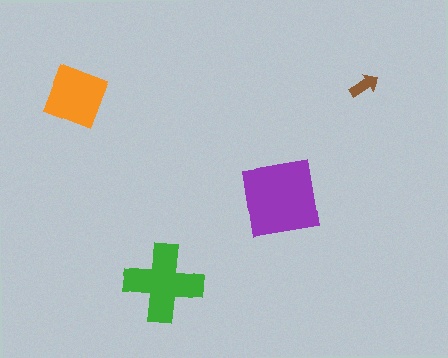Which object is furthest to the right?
The brown arrow is rightmost.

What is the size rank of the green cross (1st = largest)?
2nd.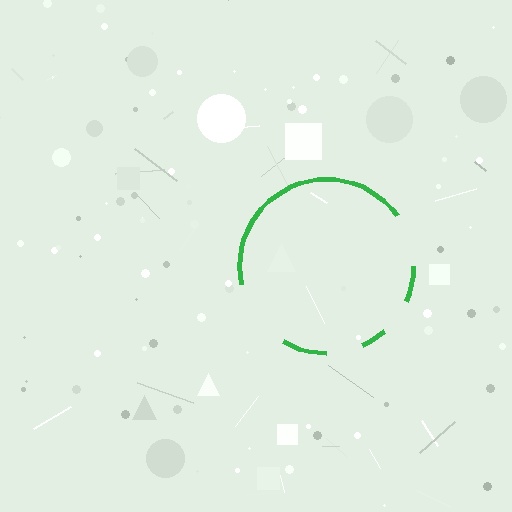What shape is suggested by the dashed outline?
The dashed outline suggests a circle.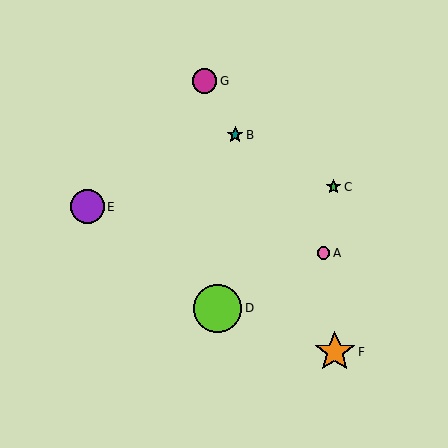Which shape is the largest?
The lime circle (labeled D) is the largest.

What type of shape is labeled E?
Shape E is a purple circle.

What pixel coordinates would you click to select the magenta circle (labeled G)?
Click at (205, 81) to select the magenta circle G.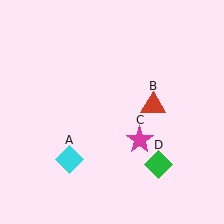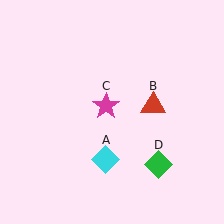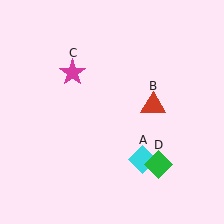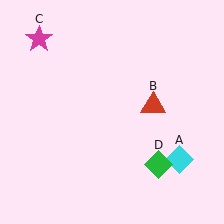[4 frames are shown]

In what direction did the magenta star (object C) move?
The magenta star (object C) moved up and to the left.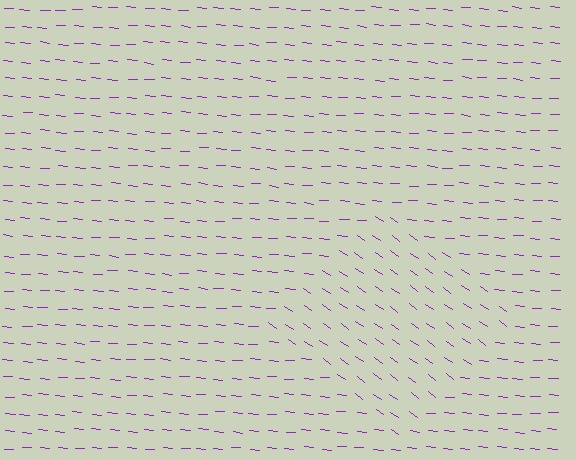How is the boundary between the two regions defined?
The boundary is defined purely by a change in line orientation (approximately 30 degrees difference). All lines are the same color and thickness.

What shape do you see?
I see a diamond.